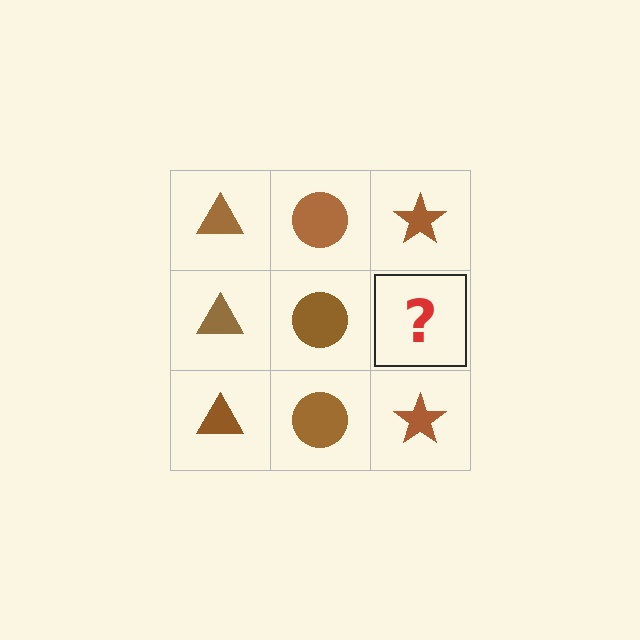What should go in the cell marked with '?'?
The missing cell should contain a brown star.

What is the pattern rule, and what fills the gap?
The rule is that each column has a consistent shape. The gap should be filled with a brown star.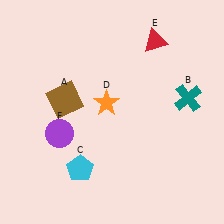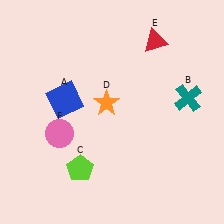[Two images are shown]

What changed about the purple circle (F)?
In Image 1, F is purple. In Image 2, it changed to pink.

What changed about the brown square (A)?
In Image 1, A is brown. In Image 2, it changed to blue.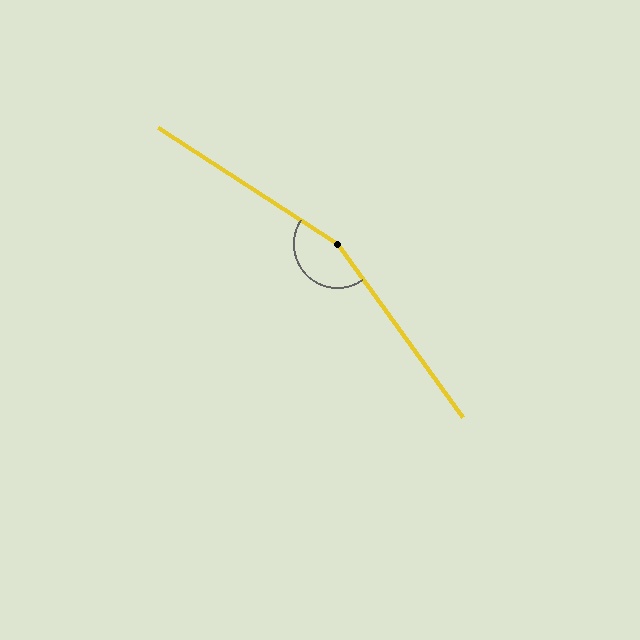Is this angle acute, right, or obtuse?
It is obtuse.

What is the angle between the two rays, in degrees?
Approximately 159 degrees.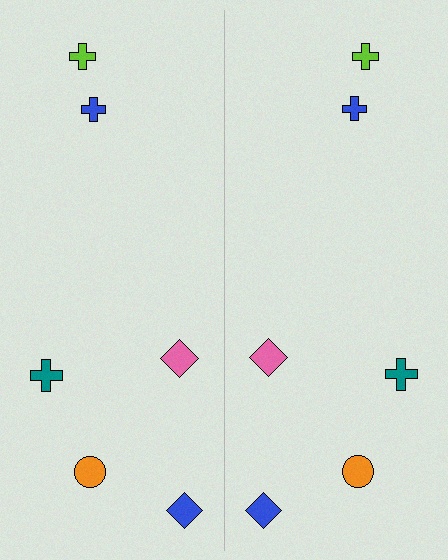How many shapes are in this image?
There are 12 shapes in this image.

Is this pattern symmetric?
Yes, this pattern has bilateral (reflection) symmetry.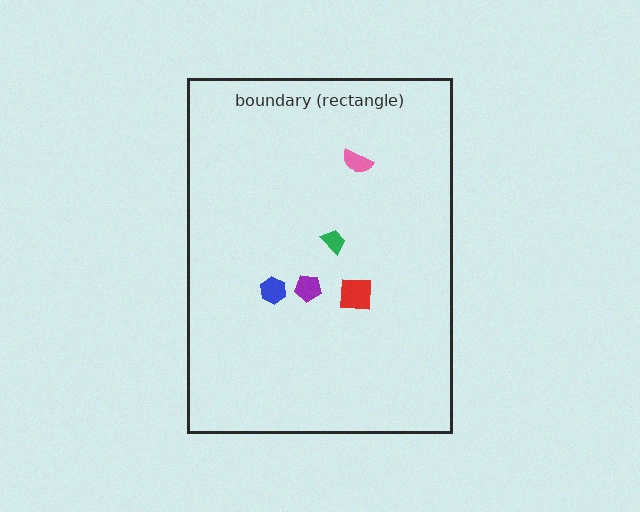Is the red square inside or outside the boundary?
Inside.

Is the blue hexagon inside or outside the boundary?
Inside.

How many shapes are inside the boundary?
5 inside, 0 outside.